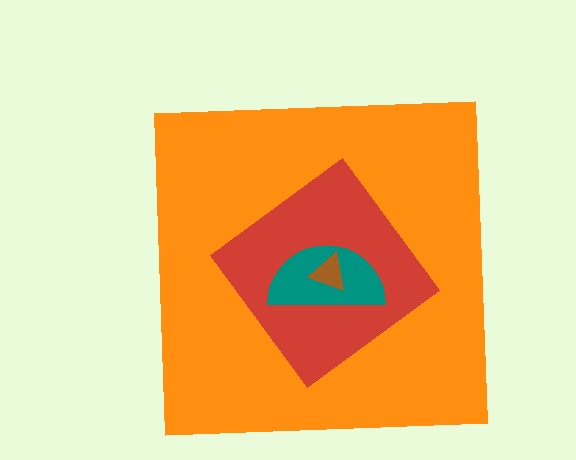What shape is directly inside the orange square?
The red diamond.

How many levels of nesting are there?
4.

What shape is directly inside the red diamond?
The teal semicircle.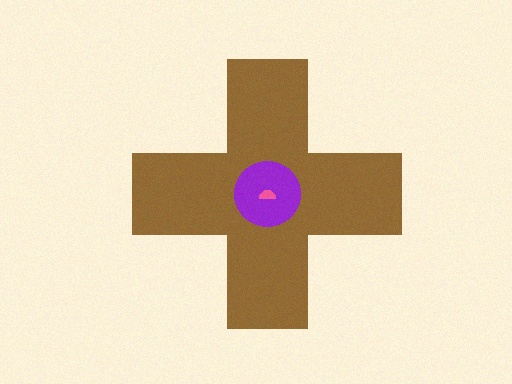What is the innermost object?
The pink semicircle.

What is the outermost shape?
The brown cross.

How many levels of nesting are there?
3.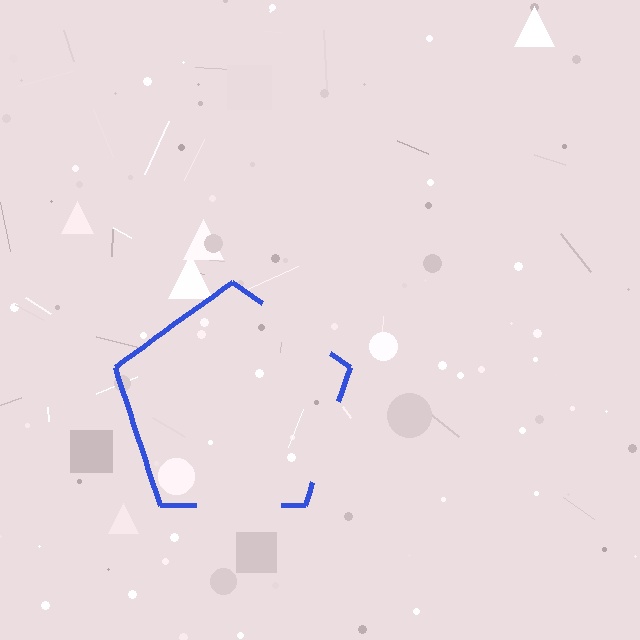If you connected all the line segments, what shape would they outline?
They would outline a pentagon.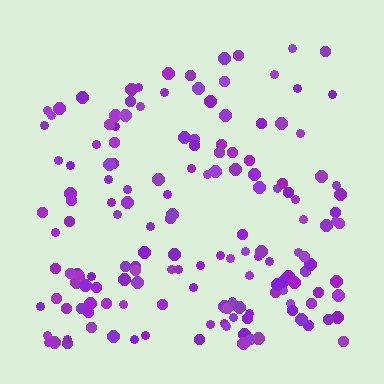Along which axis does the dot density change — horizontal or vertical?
Vertical.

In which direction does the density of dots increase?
From top to bottom, with the bottom side densest.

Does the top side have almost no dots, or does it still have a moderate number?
Still a moderate number, just noticeably fewer than the bottom.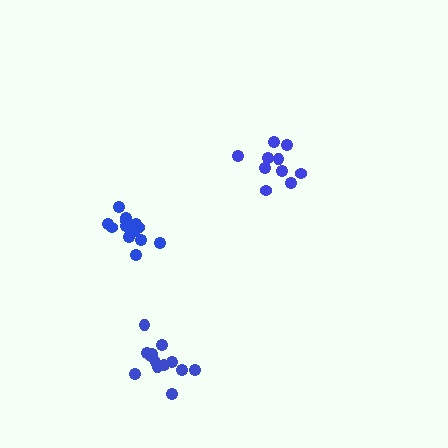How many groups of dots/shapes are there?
There are 3 groups.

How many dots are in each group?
Group 1: 13 dots, Group 2: 10 dots, Group 3: 13 dots (36 total).